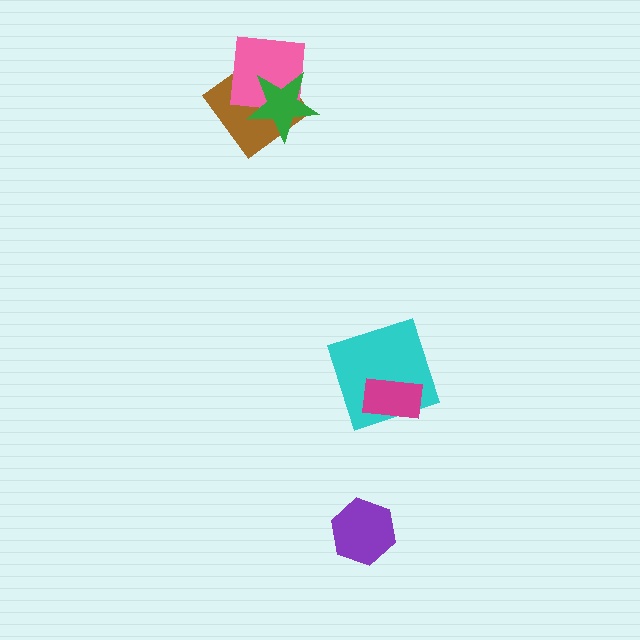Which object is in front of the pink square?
The green star is in front of the pink square.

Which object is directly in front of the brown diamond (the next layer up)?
The pink square is directly in front of the brown diamond.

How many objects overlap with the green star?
2 objects overlap with the green star.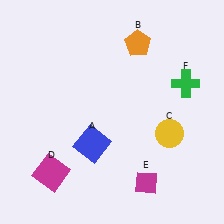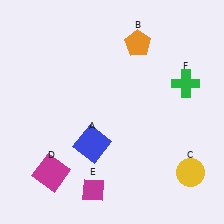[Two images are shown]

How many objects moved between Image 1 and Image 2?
2 objects moved between the two images.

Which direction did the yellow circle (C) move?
The yellow circle (C) moved down.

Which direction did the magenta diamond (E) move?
The magenta diamond (E) moved left.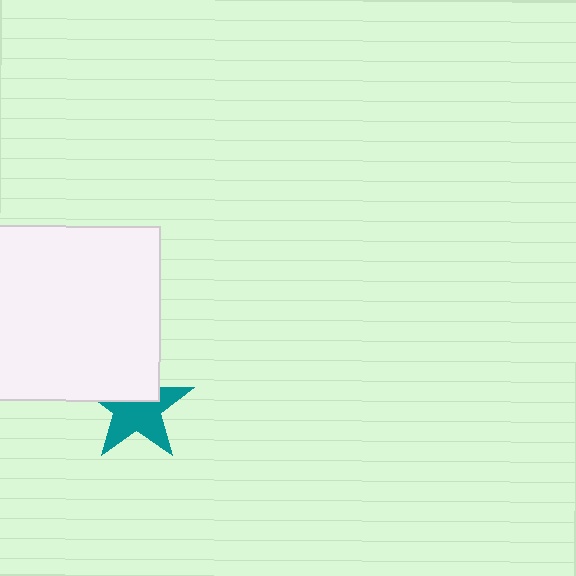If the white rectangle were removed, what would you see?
You would see the complete teal star.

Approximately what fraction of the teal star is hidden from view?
Roughly 40% of the teal star is hidden behind the white rectangle.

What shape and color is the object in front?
The object in front is a white rectangle.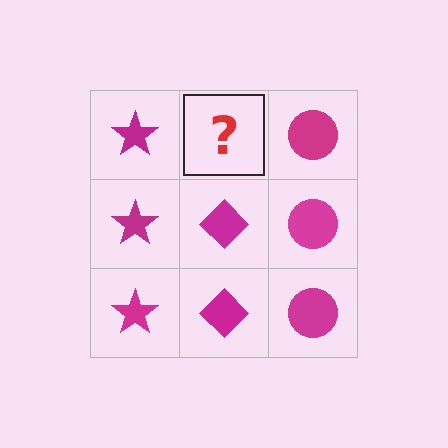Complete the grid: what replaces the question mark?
The question mark should be replaced with a magenta diamond.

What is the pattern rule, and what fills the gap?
The rule is that each column has a consistent shape. The gap should be filled with a magenta diamond.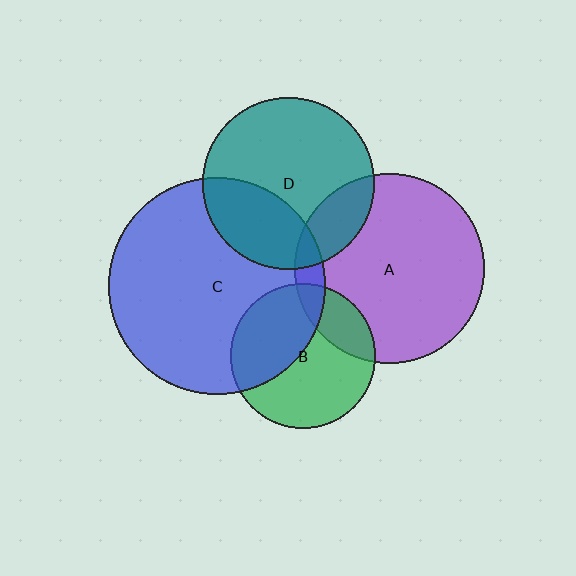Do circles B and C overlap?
Yes.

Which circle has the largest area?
Circle C (blue).